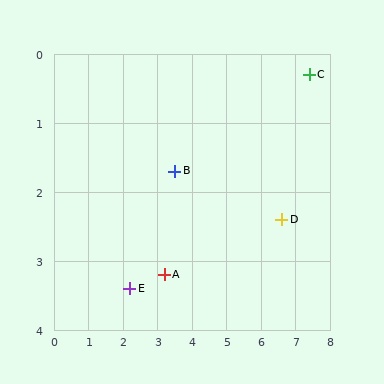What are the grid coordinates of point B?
Point B is at approximately (3.5, 1.7).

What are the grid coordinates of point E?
Point E is at approximately (2.2, 3.4).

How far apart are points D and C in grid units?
Points D and C are about 2.2 grid units apart.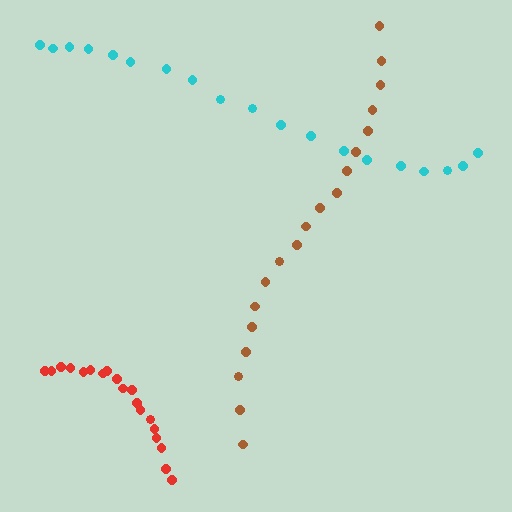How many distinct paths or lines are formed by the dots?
There are 3 distinct paths.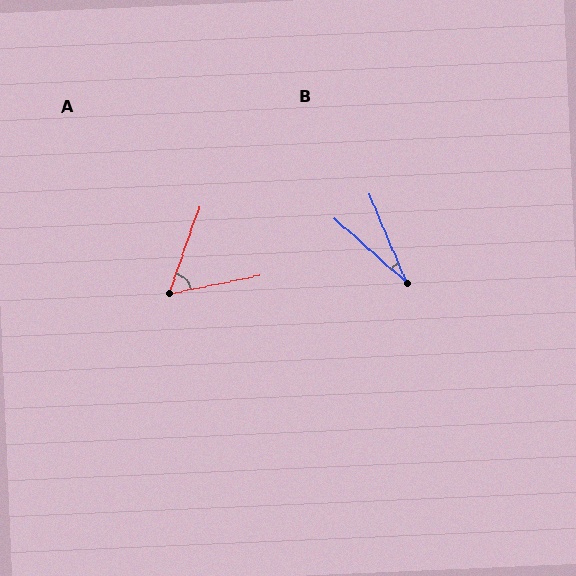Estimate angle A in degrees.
Approximately 59 degrees.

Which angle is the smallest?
B, at approximately 25 degrees.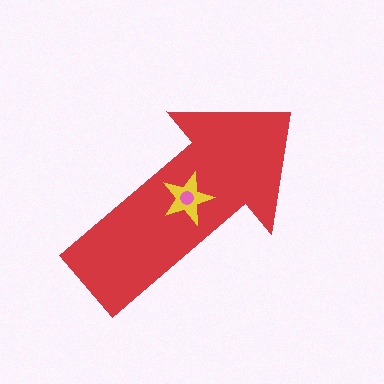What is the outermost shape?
The red arrow.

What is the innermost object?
The pink circle.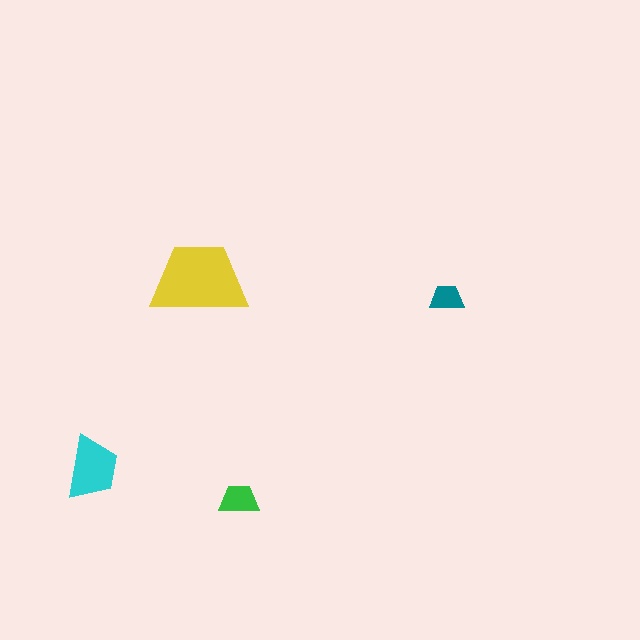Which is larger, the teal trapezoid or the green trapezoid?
The green one.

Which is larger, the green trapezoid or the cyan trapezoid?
The cyan one.